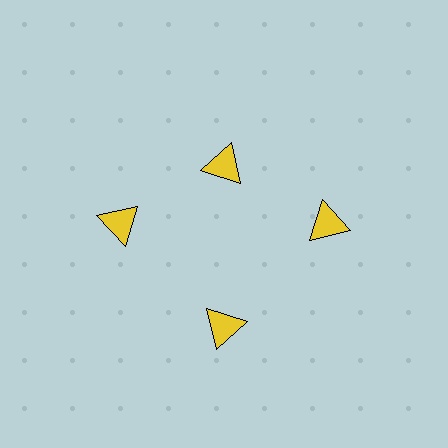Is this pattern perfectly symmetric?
No. The 4 yellow triangles are arranged in a ring, but one element near the 12 o'clock position is pulled inward toward the center, breaking the 4-fold rotational symmetry.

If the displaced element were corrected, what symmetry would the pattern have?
It would have 4-fold rotational symmetry — the pattern would map onto itself every 90 degrees.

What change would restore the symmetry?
The symmetry would be restored by moving it outward, back onto the ring so that all 4 triangles sit at equal angles and equal distance from the center.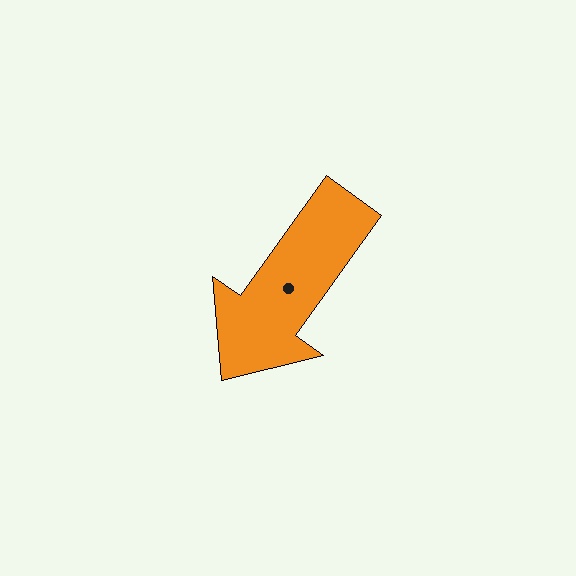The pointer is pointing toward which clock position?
Roughly 7 o'clock.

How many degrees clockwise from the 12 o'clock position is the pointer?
Approximately 216 degrees.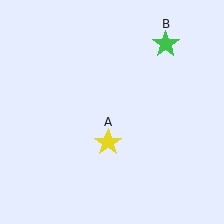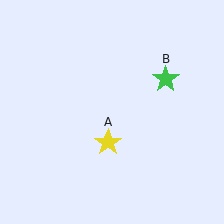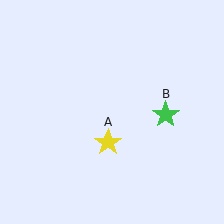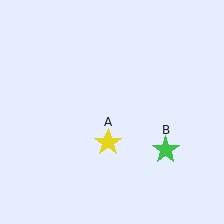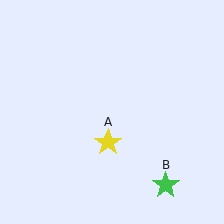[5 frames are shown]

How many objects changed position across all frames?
1 object changed position: green star (object B).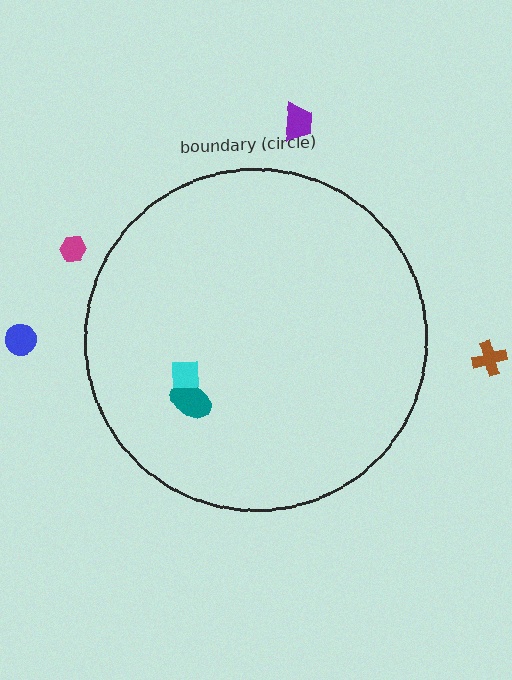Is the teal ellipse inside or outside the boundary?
Inside.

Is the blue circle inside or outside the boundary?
Outside.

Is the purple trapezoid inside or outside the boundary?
Outside.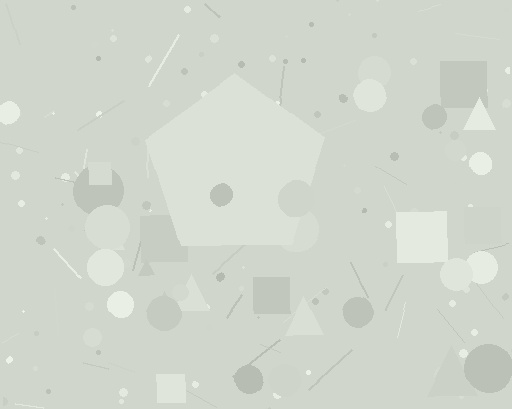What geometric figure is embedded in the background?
A pentagon is embedded in the background.